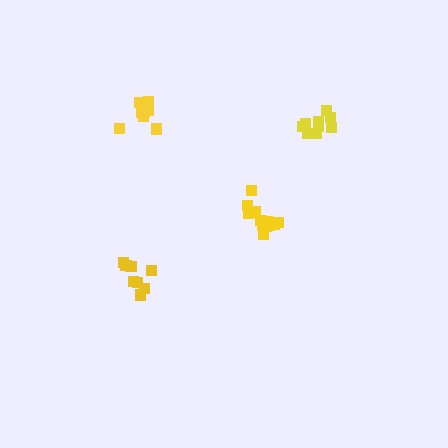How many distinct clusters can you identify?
There are 4 distinct clusters.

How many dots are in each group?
Group 1: 13 dots, Group 2: 10 dots, Group 3: 10 dots, Group 4: 9 dots (42 total).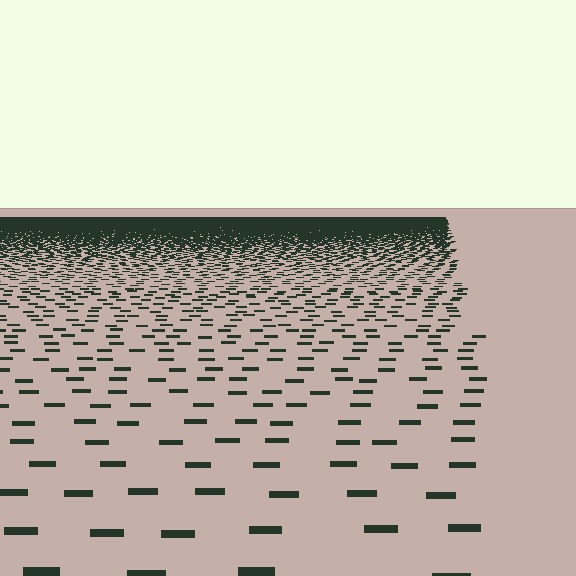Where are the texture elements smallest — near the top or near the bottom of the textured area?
Near the top.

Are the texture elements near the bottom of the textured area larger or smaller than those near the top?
Larger. Near the bottom, elements are closer to the viewer and appear at a bigger on-screen size.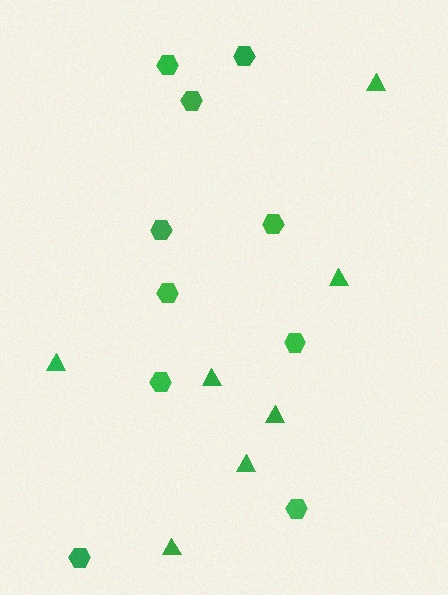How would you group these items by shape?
There are 2 groups: one group of triangles (7) and one group of hexagons (10).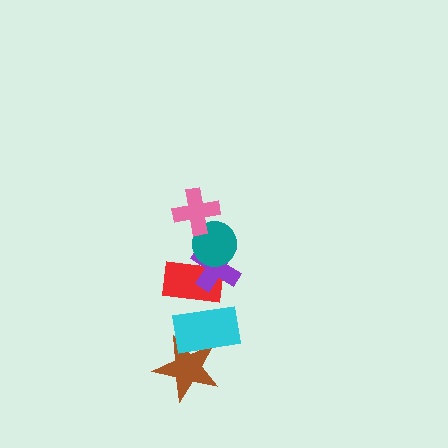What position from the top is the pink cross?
The pink cross is 1st from the top.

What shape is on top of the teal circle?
The pink cross is on top of the teal circle.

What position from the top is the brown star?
The brown star is 6th from the top.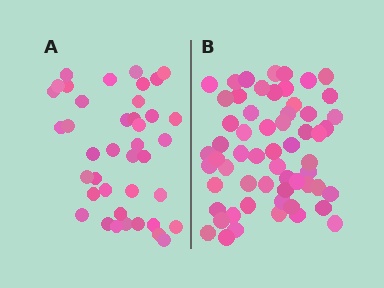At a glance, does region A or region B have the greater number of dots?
Region B (the right region) has more dots.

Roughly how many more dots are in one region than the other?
Region B has approximately 20 more dots than region A.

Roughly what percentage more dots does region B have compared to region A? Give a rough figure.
About 50% more.